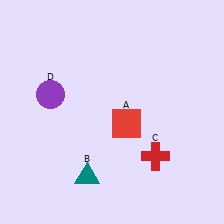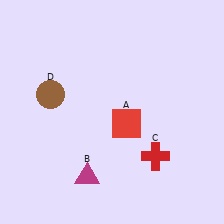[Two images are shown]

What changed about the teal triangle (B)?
In Image 1, B is teal. In Image 2, it changed to magenta.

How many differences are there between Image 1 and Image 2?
There are 2 differences between the two images.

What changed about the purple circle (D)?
In Image 1, D is purple. In Image 2, it changed to brown.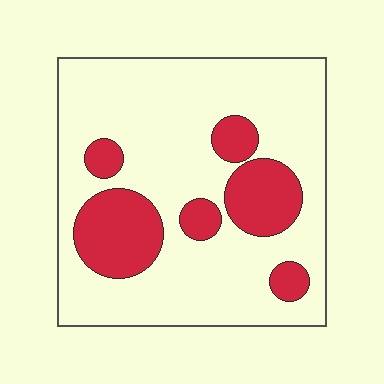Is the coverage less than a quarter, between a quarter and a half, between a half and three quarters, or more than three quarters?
Less than a quarter.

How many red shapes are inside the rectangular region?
6.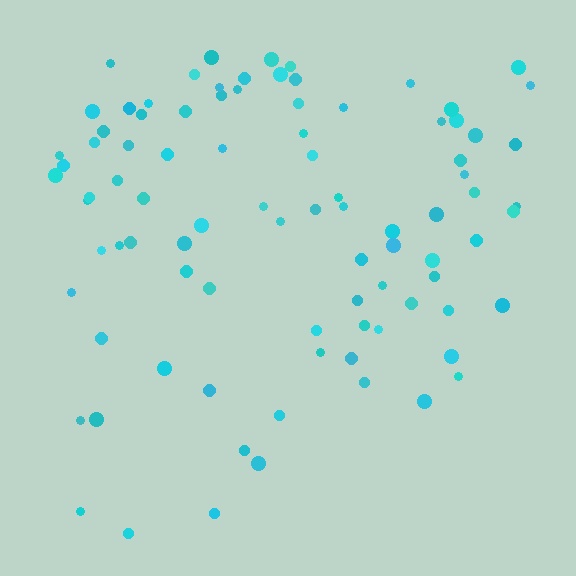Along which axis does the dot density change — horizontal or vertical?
Vertical.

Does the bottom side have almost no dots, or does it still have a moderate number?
Still a moderate number, just noticeably fewer than the top.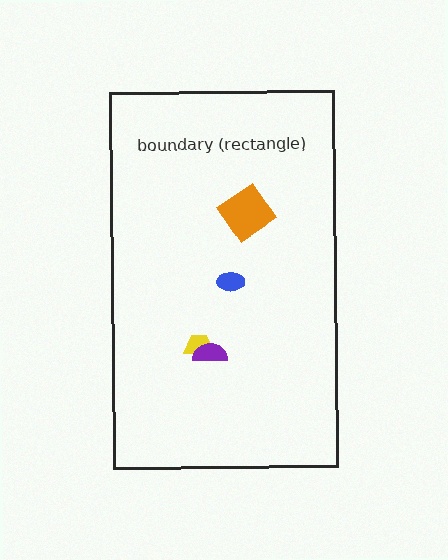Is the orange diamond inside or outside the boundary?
Inside.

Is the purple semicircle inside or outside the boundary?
Inside.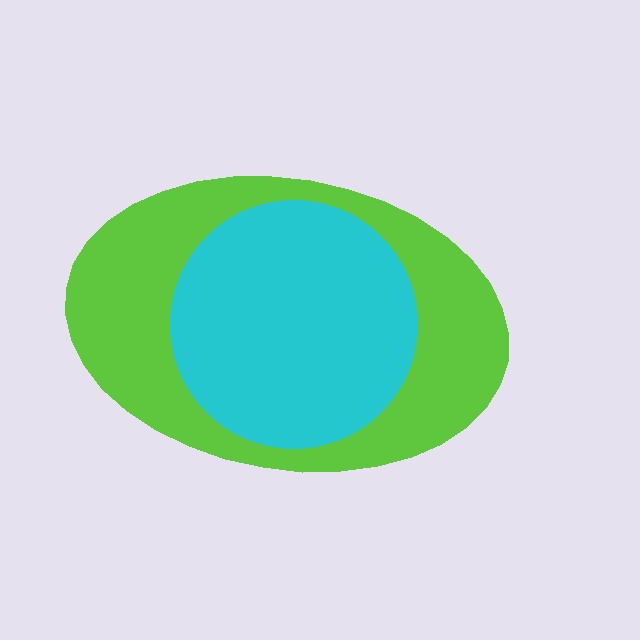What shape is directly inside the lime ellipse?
The cyan circle.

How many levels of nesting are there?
2.